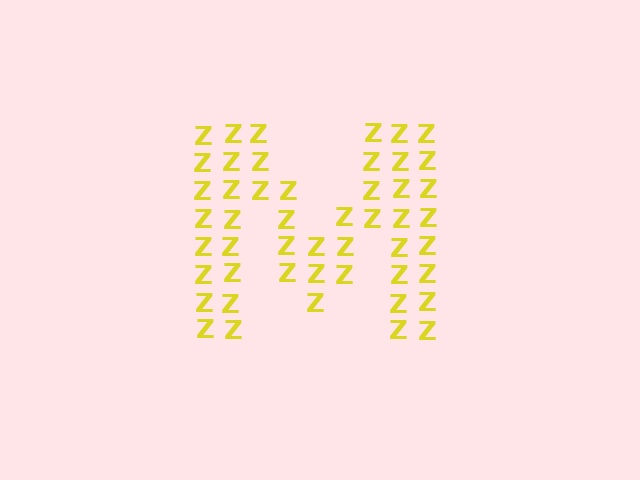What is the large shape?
The large shape is the letter M.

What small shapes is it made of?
It is made of small letter Z's.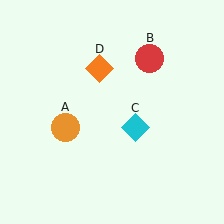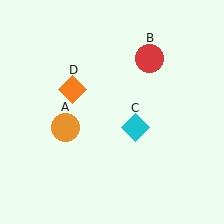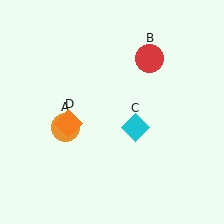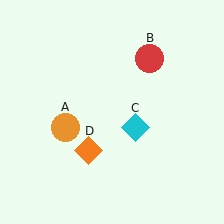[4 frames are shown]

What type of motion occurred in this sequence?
The orange diamond (object D) rotated counterclockwise around the center of the scene.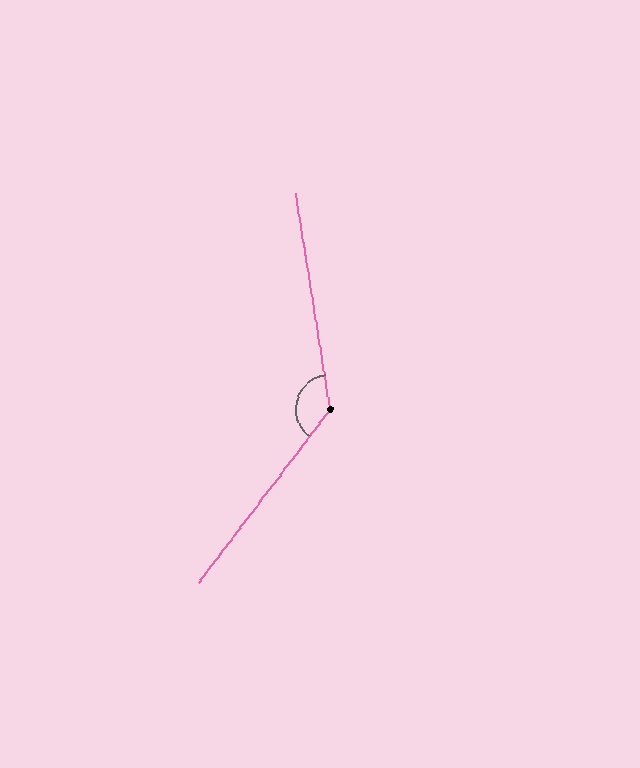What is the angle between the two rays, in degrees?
Approximately 134 degrees.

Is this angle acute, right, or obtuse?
It is obtuse.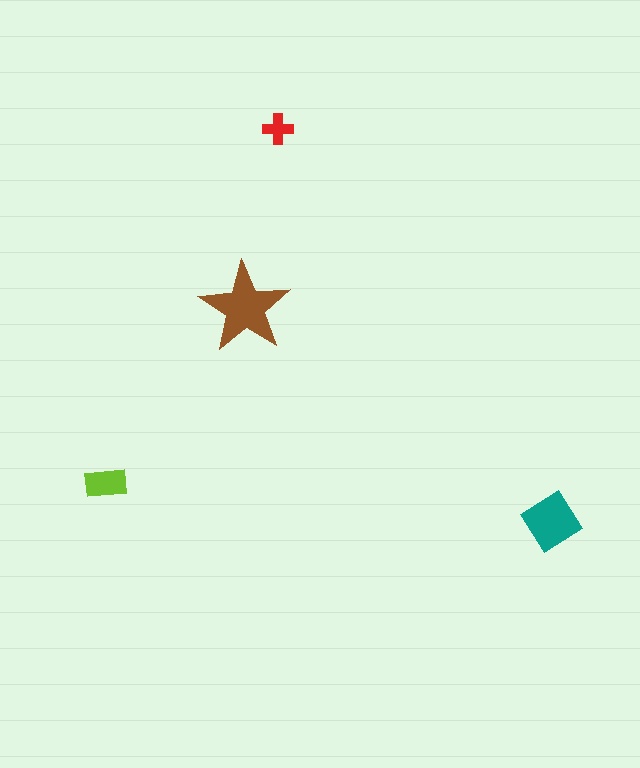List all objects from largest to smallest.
The brown star, the teal diamond, the lime rectangle, the red cross.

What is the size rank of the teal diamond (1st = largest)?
2nd.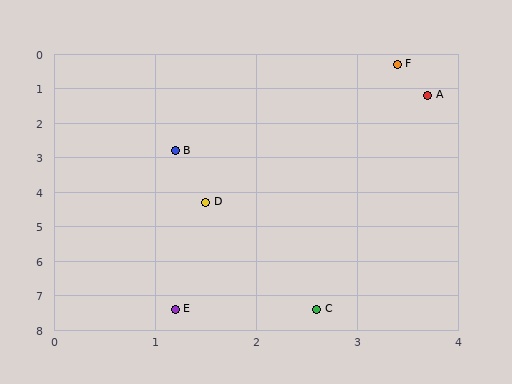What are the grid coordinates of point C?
Point C is at approximately (2.6, 7.4).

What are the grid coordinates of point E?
Point E is at approximately (1.2, 7.4).